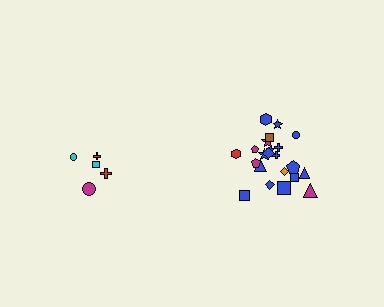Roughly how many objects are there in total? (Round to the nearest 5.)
Roughly 25 objects in total.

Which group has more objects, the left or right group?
The right group.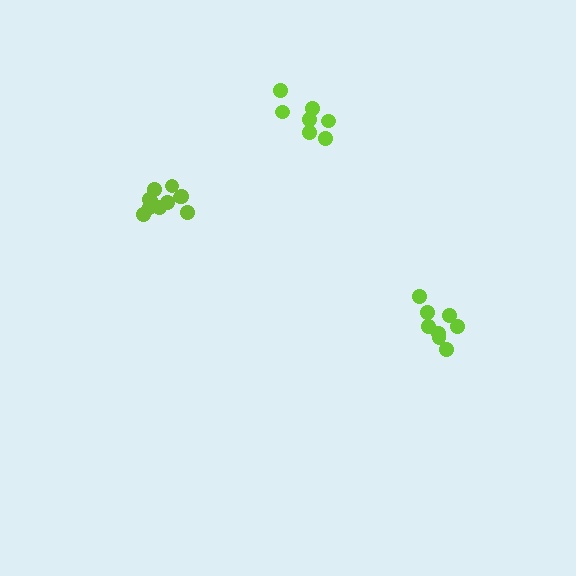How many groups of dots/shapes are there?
There are 3 groups.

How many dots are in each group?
Group 1: 7 dots, Group 2: 8 dots, Group 3: 11 dots (26 total).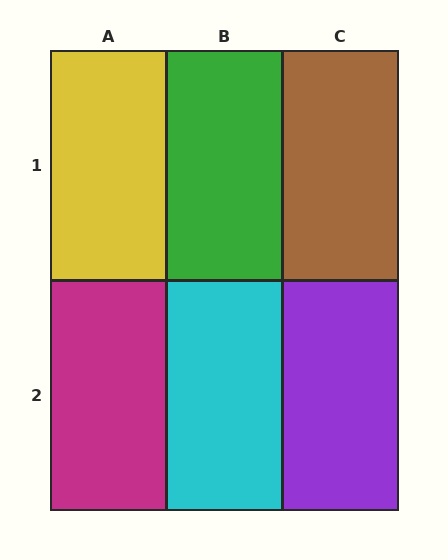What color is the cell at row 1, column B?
Green.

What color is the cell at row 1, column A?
Yellow.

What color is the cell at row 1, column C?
Brown.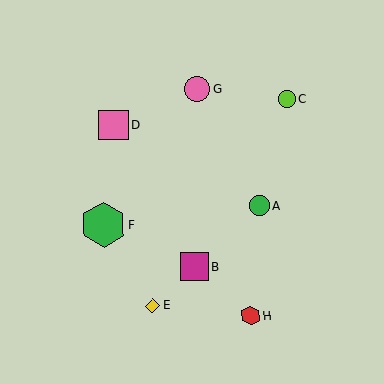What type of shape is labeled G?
Shape G is a pink circle.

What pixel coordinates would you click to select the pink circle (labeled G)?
Click at (197, 89) to select the pink circle G.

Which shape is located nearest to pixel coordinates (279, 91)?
The lime circle (labeled C) at (287, 99) is nearest to that location.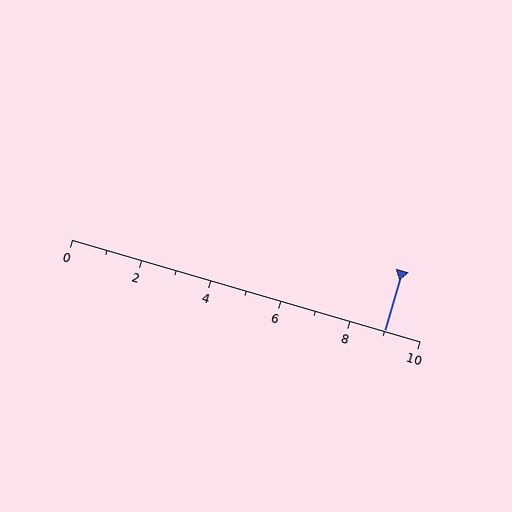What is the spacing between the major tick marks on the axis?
The major ticks are spaced 2 apart.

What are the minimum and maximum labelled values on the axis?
The axis runs from 0 to 10.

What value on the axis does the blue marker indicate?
The marker indicates approximately 9.